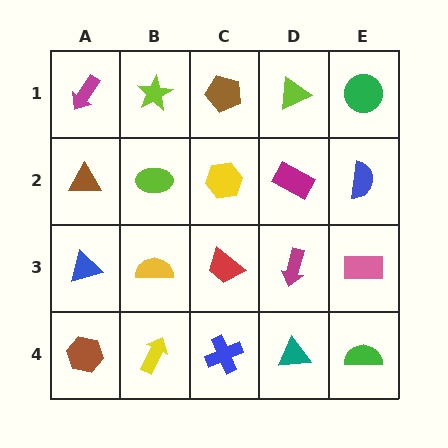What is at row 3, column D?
A magenta arrow.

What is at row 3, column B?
A yellow semicircle.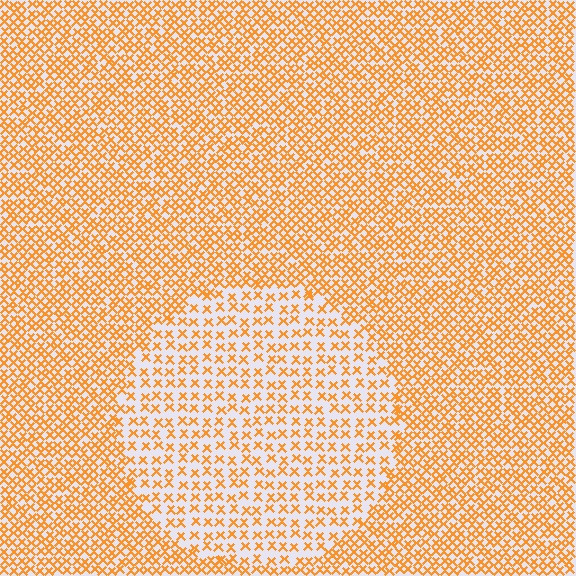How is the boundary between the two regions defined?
The boundary is defined by a change in element density (approximately 2.0x ratio). All elements are the same color, size, and shape.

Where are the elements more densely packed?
The elements are more densely packed outside the circle boundary.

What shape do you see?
I see a circle.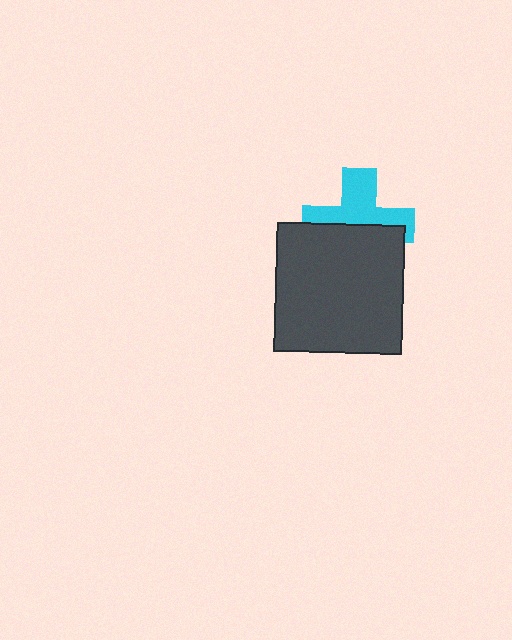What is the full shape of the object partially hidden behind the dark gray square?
The partially hidden object is a cyan cross.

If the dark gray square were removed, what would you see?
You would see the complete cyan cross.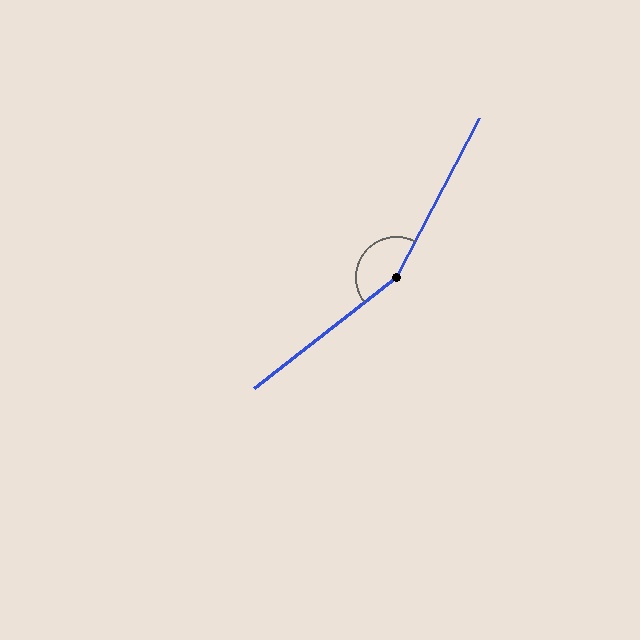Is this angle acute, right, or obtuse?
It is obtuse.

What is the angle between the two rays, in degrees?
Approximately 156 degrees.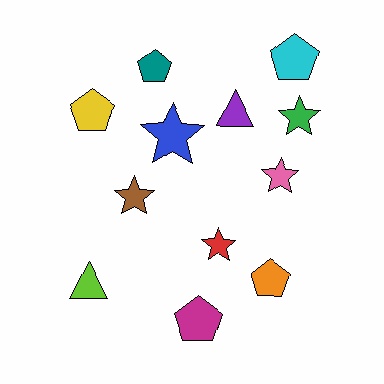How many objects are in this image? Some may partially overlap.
There are 12 objects.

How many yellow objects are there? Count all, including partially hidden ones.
There is 1 yellow object.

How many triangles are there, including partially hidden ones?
There are 2 triangles.